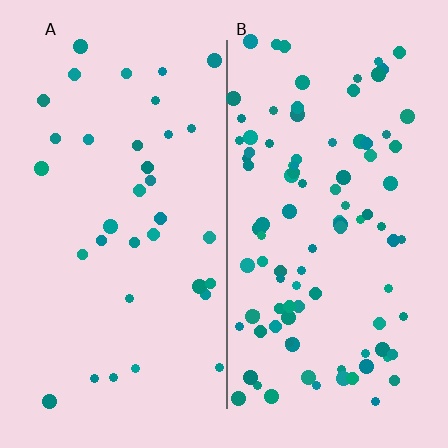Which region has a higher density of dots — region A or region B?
B (the right).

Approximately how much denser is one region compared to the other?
Approximately 2.8× — region B over region A.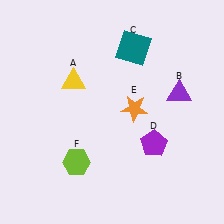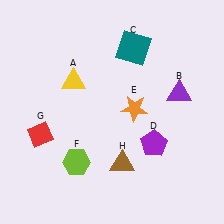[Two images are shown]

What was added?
A red diamond (G), a brown triangle (H) were added in Image 2.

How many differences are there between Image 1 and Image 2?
There are 2 differences between the two images.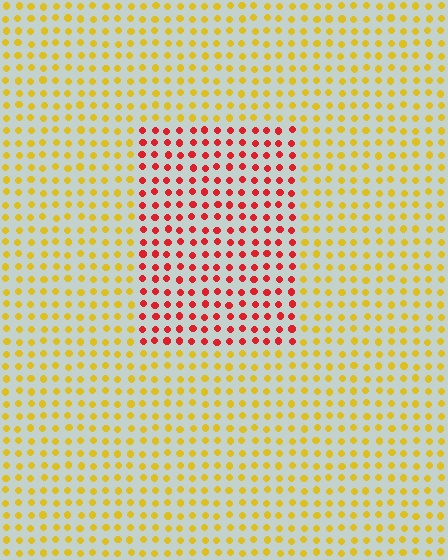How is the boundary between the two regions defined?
The boundary is defined purely by a slight shift in hue (about 54 degrees). Spacing, size, and orientation are identical on both sides.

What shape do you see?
I see a rectangle.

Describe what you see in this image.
The image is filled with small yellow elements in a uniform arrangement. A rectangle-shaped region is visible where the elements are tinted to a slightly different hue, forming a subtle color boundary.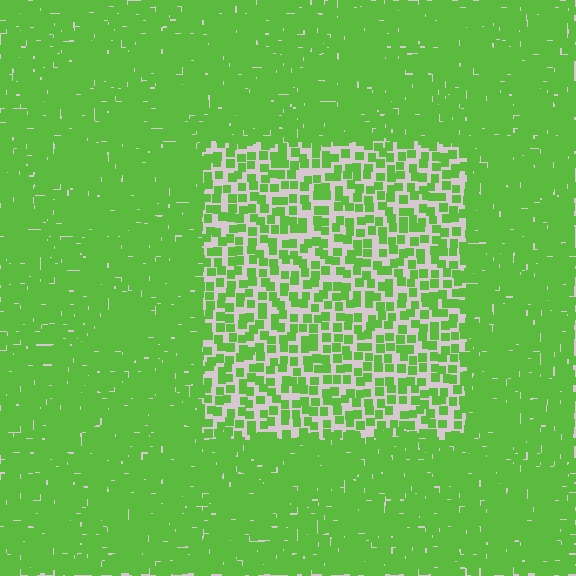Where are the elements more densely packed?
The elements are more densely packed outside the rectangle boundary.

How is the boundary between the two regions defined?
The boundary is defined by a change in element density (approximately 2.5x ratio). All elements are the same color, size, and shape.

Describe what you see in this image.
The image contains small lime elements arranged at two different densities. A rectangle-shaped region is visible where the elements are less densely packed than the surrounding area.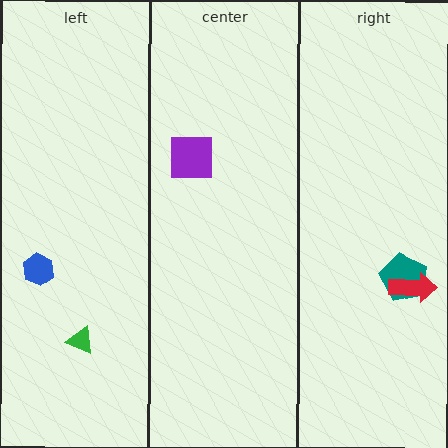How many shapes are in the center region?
1.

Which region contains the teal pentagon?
The right region.